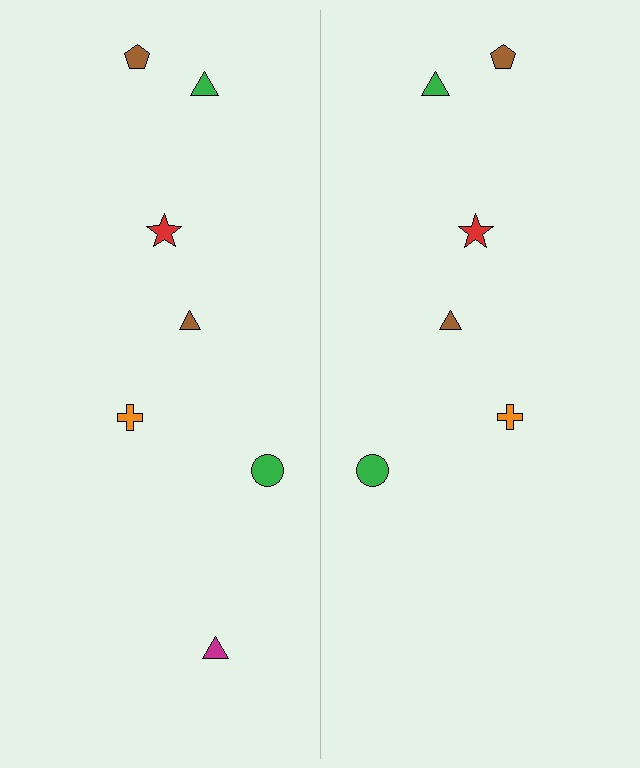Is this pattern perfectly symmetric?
No, the pattern is not perfectly symmetric. A magenta triangle is missing from the right side.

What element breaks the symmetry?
A magenta triangle is missing from the right side.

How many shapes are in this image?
There are 13 shapes in this image.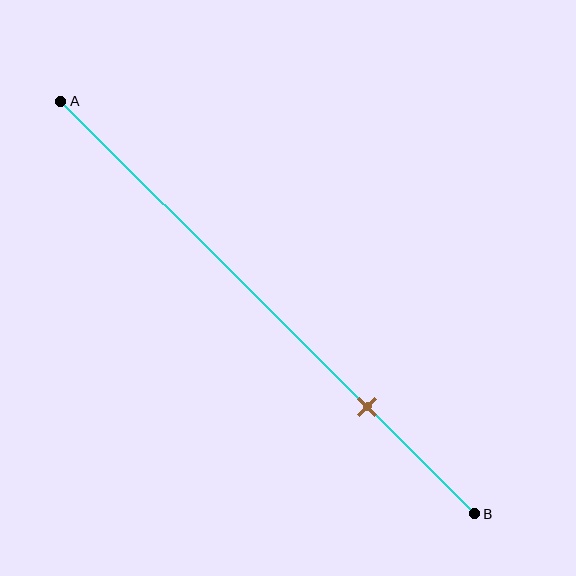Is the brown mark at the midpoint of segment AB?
No, the mark is at about 75% from A, not at the 50% midpoint.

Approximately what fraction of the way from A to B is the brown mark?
The brown mark is approximately 75% of the way from A to B.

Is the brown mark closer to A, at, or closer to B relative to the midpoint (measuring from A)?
The brown mark is closer to point B than the midpoint of segment AB.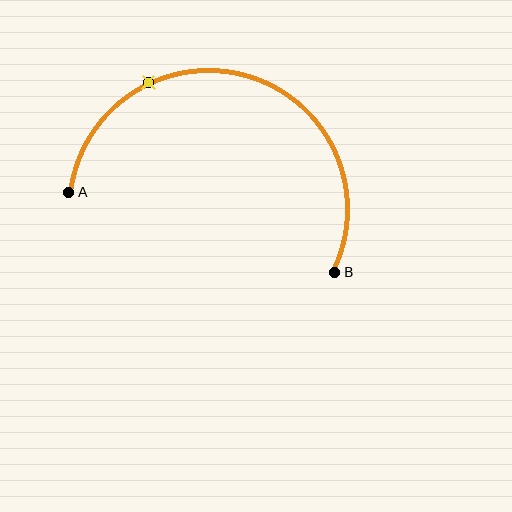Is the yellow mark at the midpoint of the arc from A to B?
No. The yellow mark lies on the arc but is closer to endpoint A. The arc midpoint would be at the point on the curve equidistant along the arc from both A and B.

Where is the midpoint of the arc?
The arc midpoint is the point on the curve farthest from the straight line joining A and B. It sits above that line.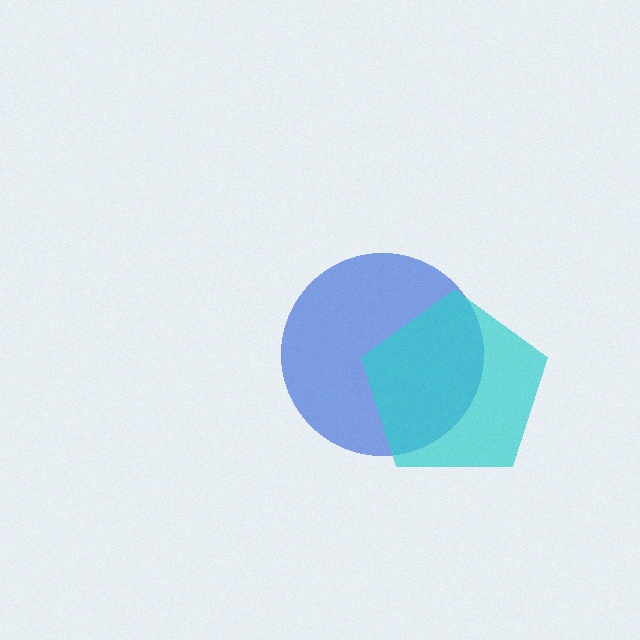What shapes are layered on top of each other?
The layered shapes are: a blue circle, a cyan pentagon.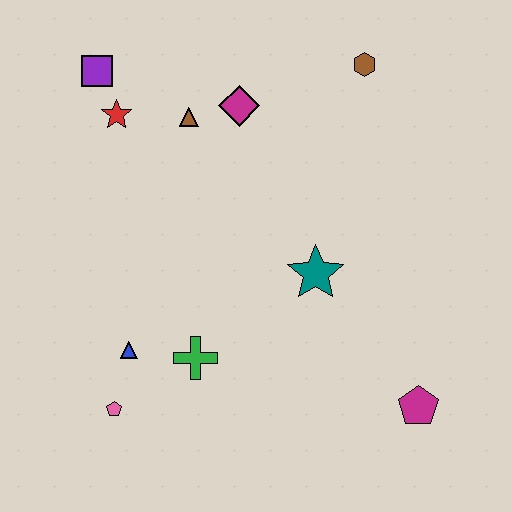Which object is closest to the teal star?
The green cross is closest to the teal star.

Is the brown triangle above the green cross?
Yes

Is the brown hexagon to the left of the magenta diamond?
No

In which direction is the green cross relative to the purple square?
The green cross is below the purple square.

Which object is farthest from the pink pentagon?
The brown hexagon is farthest from the pink pentagon.